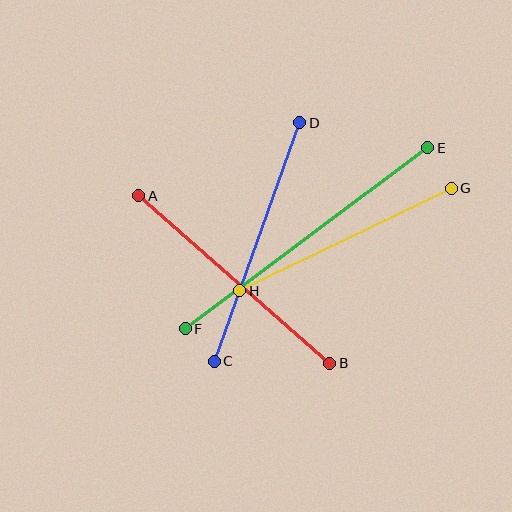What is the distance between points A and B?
The distance is approximately 254 pixels.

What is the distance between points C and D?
The distance is approximately 253 pixels.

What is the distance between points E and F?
The distance is approximately 303 pixels.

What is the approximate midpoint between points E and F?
The midpoint is at approximately (307, 238) pixels.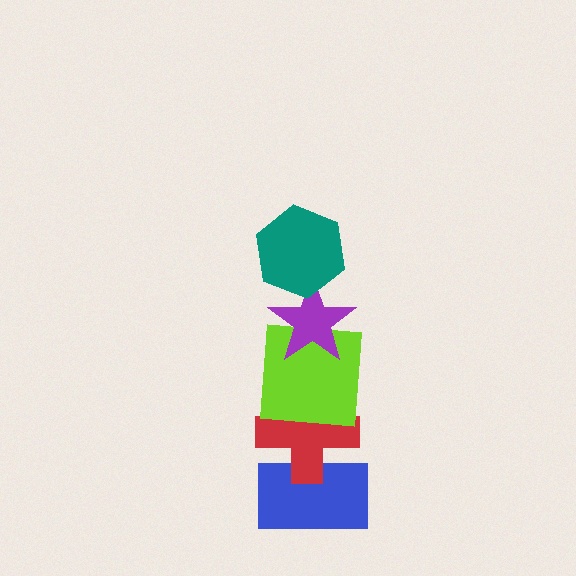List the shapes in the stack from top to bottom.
From top to bottom: the teal hexagon, the purple star, the lime square, the red cross, the blue rectangle.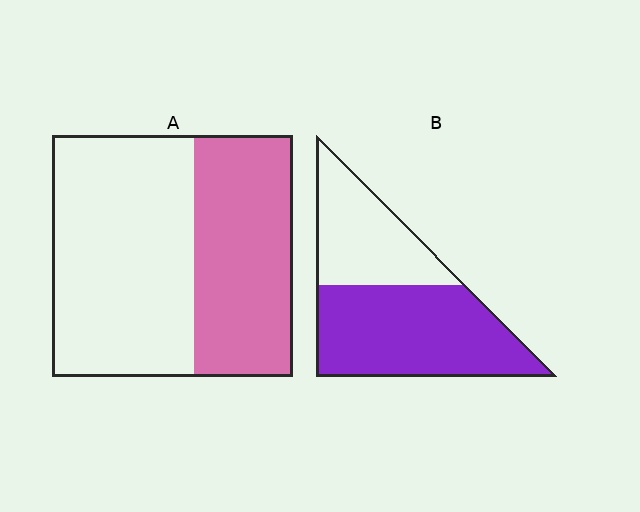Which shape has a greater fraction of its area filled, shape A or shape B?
Shape B.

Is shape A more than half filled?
No.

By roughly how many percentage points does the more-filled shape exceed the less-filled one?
By roughly 20 percentage points (B over A).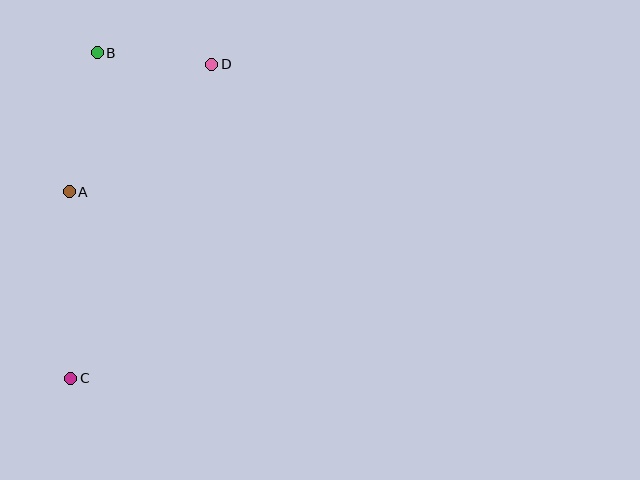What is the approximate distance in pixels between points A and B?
The distance between A and B is approximately 142 pixels.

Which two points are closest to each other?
Points B and D are closest to each other.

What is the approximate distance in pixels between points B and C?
The distance between B and C is approximately 326 pixels.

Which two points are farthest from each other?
Points C and D are farthest from each other.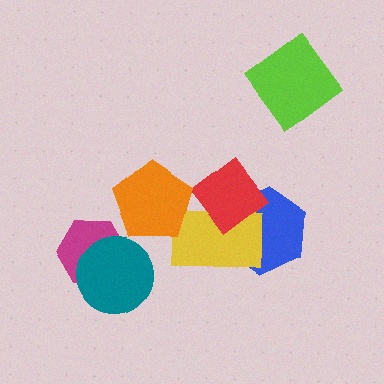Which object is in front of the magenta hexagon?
The teal circle is in front of the magenta hexagon.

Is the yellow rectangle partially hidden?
Yes, it is partially covered by another shape.